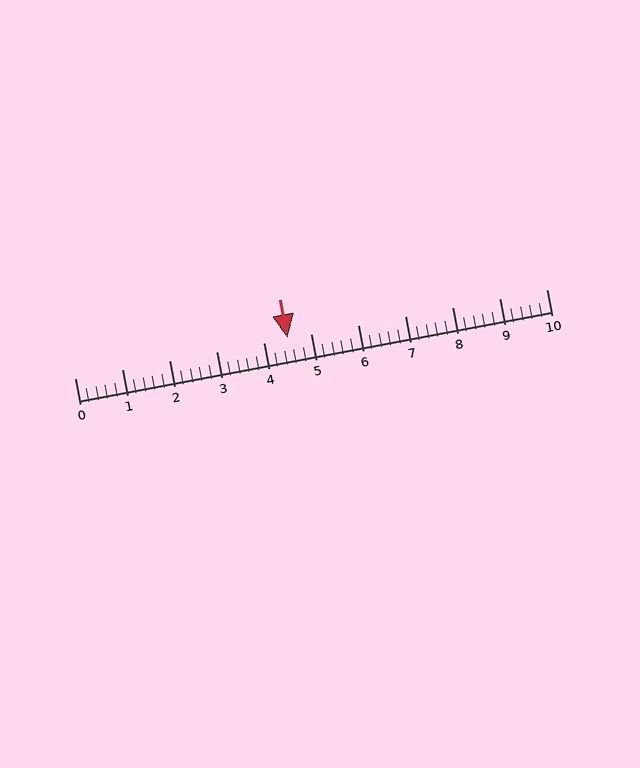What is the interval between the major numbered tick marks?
The major tick marks are spaced 1 units apart.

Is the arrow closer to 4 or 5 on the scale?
The arrow is closer to 5.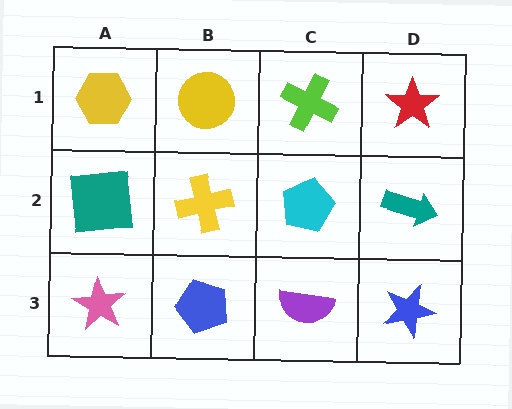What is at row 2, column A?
A teal square.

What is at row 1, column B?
A yellow circle.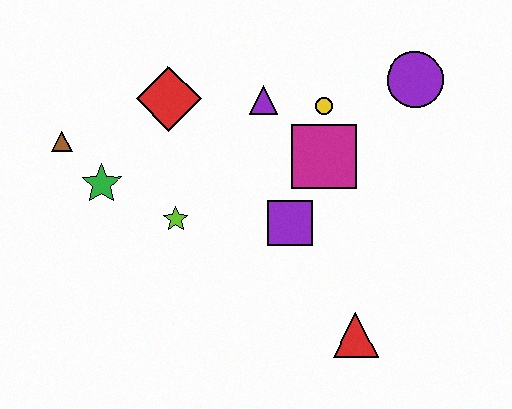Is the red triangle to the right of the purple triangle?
Yes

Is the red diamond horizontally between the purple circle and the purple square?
No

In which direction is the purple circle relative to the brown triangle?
The purple circle is to the right of the brown triangle.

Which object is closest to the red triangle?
The purple square is closest to the red triangle.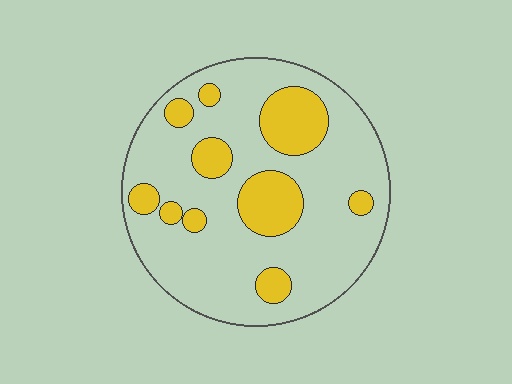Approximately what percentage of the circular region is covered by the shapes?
Approximately 25%.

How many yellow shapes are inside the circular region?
10.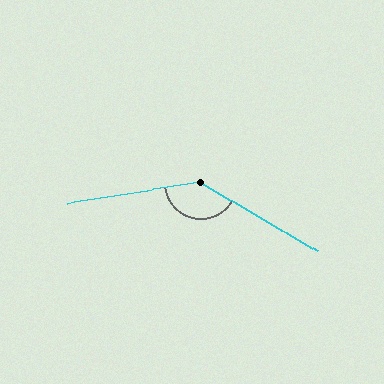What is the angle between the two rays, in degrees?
Approximately 140 degrees.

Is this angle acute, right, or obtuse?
It is obtuse.